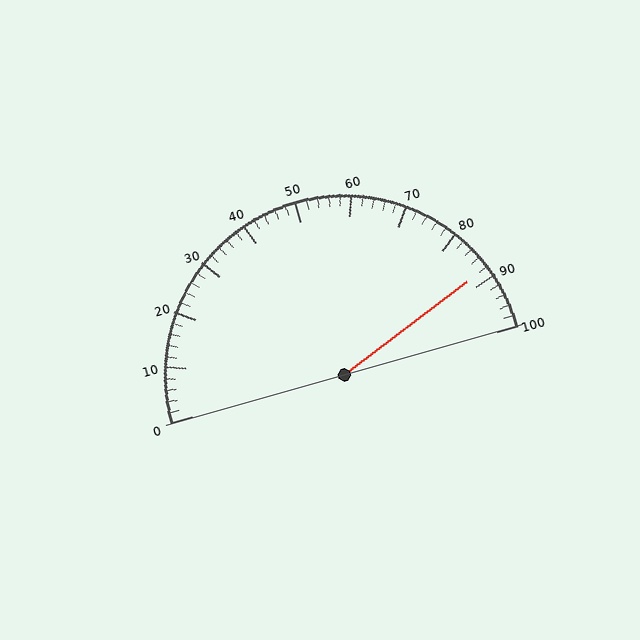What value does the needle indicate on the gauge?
The needle indicates approximately 88.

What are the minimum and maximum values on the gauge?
The gauge ranges from 0 to 100.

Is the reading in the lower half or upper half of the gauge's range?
The reading is in the upper half of the range (0 to 100).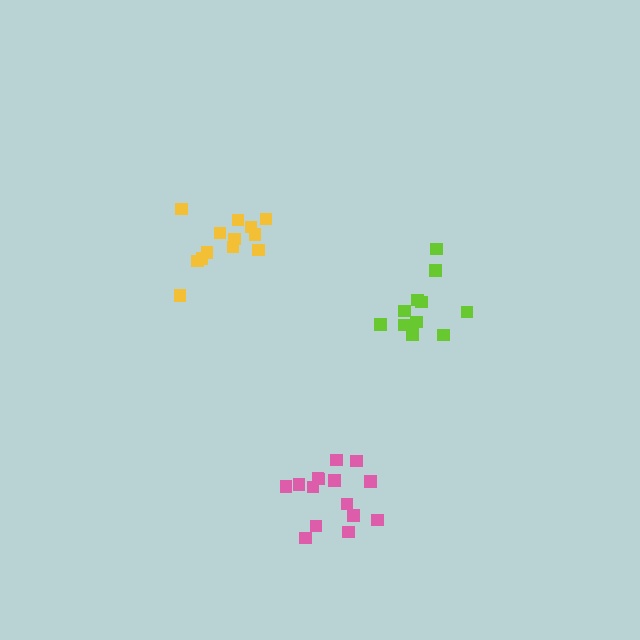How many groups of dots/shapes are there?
There are 3 groups.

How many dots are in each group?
Group 1: 11 dots, Group 2: 15 dots, Group 3: 13 dots (39 total).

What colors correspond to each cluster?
The clusters are colored: lime, pink, yellow.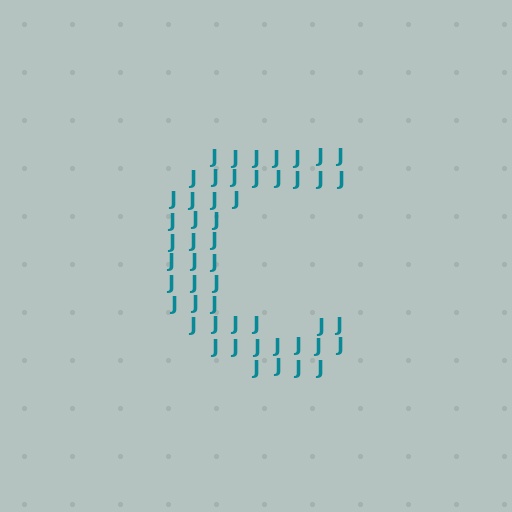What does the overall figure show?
The overall figure shows the letter C.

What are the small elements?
The small elements are letter J's.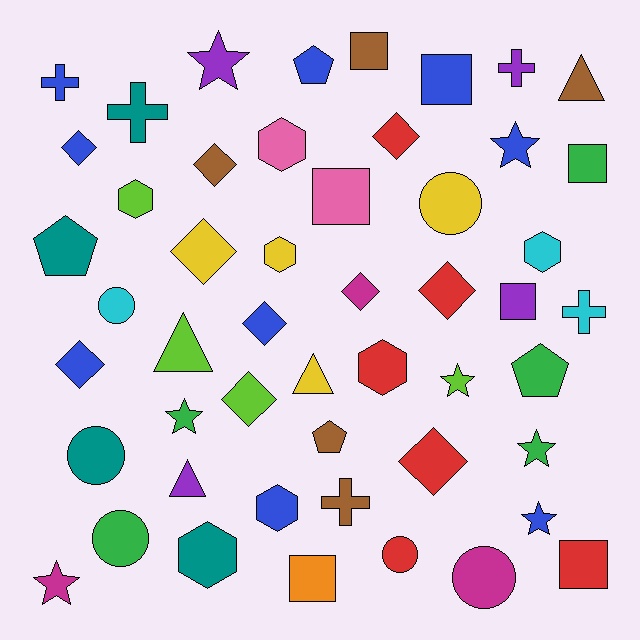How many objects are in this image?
There are 50 objects.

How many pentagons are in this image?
There are 4 pentagons.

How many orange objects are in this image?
There is 1 orange object.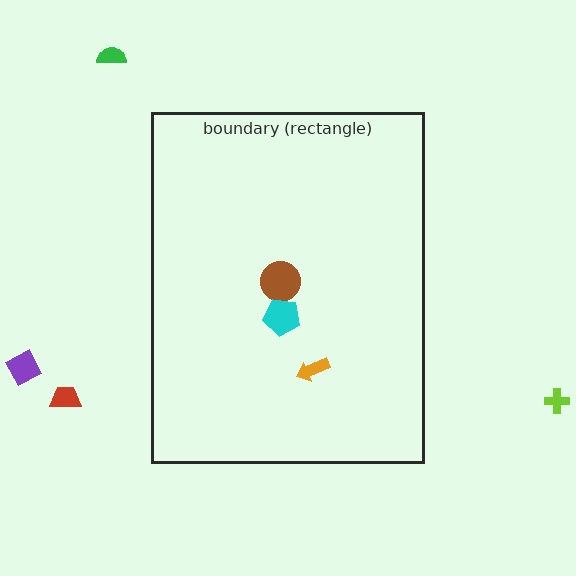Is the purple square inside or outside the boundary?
Outside.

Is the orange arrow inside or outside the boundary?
Inside.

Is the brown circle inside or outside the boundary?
Inside.